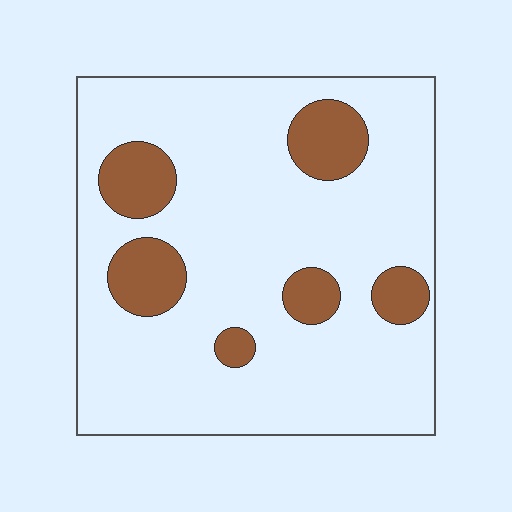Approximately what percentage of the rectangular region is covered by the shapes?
Approximately 15%.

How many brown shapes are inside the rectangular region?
6.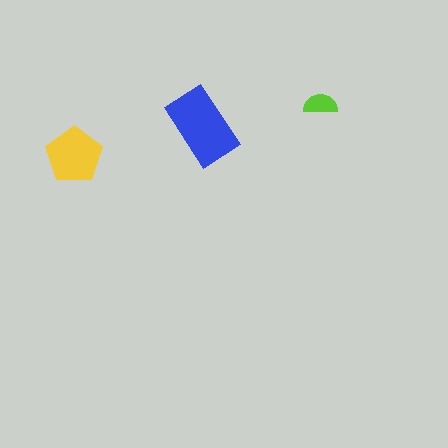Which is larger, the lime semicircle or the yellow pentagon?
The yellow pentagon.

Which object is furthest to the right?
The lime semicircle is rightmost.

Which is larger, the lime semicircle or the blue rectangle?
The blue rectangle.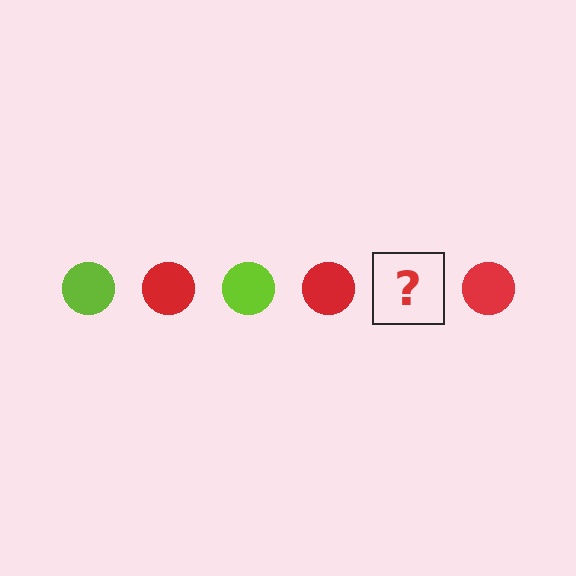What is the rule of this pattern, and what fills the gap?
The rule is that the pattern cycles through lime, red circles. The gap should be filled with a lime circle.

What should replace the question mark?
The question mark should be replaced with a lime circle.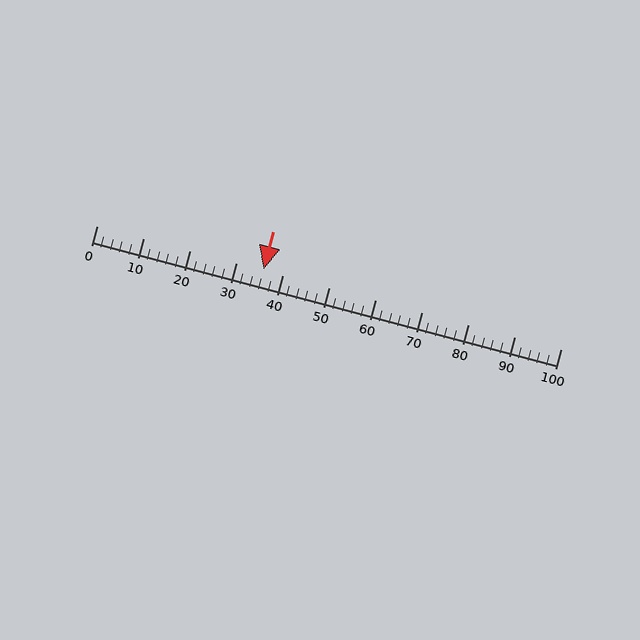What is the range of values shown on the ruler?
The ruler shows values from 0 to 100.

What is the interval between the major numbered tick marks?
The major tick marks are spaced 10 units apart.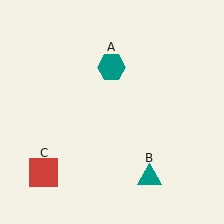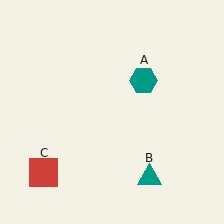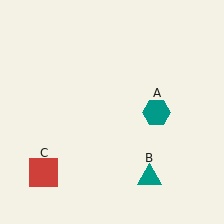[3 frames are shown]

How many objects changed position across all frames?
1 object changed position: teal hexagon (object A).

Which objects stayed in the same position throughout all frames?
Teal triangle (object B) and red square (object C) remained stationary.